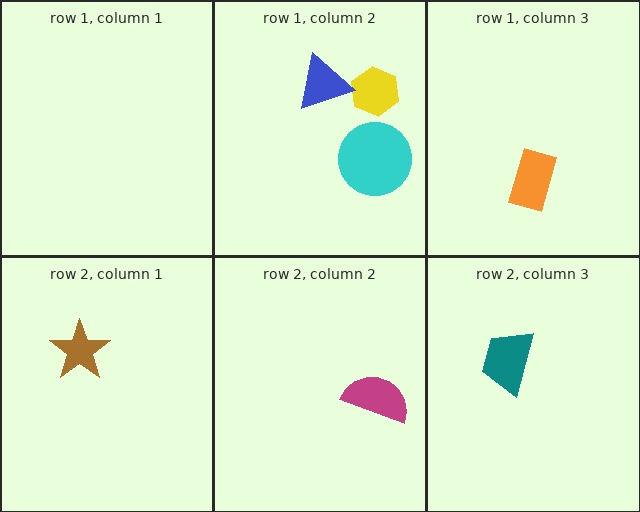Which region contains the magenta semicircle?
The row 2, column 2 region.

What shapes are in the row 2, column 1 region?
The brown star.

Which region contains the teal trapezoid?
The row 2, column 3 region.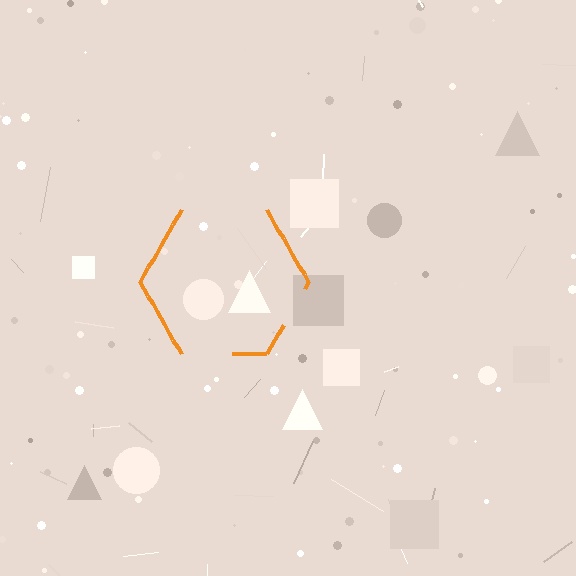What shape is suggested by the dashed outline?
The dashed outline suggests a hexagon.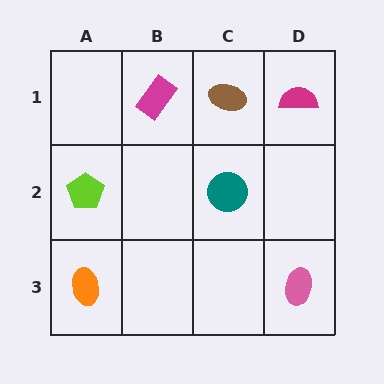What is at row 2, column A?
A lime pentagon.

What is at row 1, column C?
A brown ellipse.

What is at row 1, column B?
A magenta rectangle.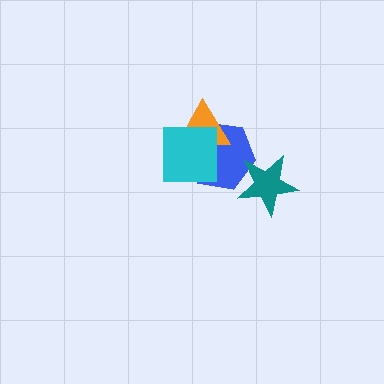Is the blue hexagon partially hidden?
Yes, it is partially covered by another shape.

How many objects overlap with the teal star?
1 object overlaps with the teal star.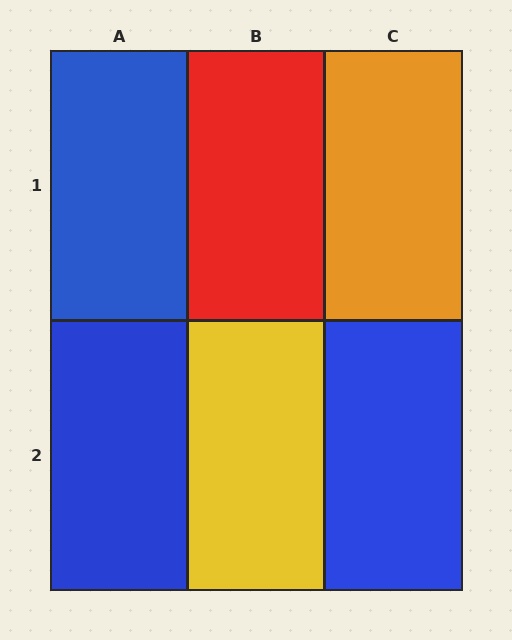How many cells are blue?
3 cells are blue.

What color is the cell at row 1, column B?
Red.